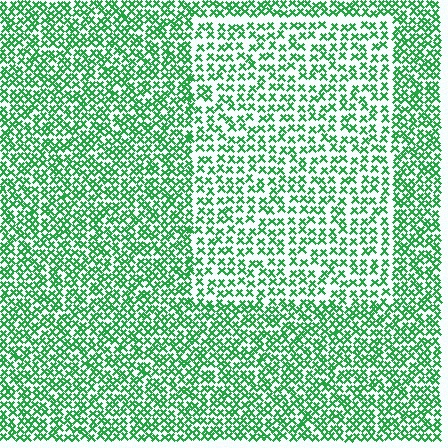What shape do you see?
I see a rectangle.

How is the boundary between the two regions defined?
The boundary is defined by a change in element density (approximately 1.6x ratio). All elements are the same color, size, and shape.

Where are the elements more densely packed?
The elements are more densely packed outside the rectangle boundary.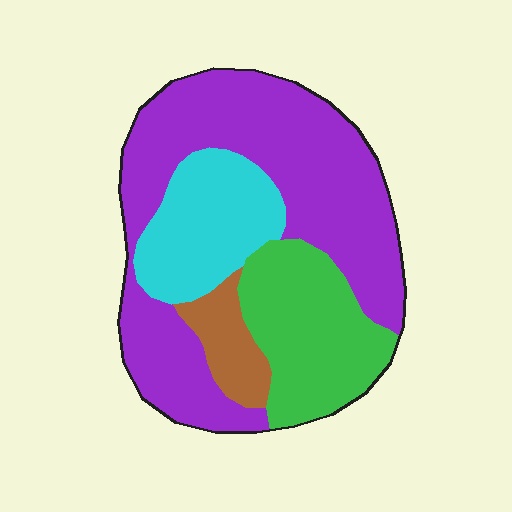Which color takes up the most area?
Purple, at roughly 50%.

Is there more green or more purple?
Purple.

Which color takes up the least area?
Brown, at roughly 10%.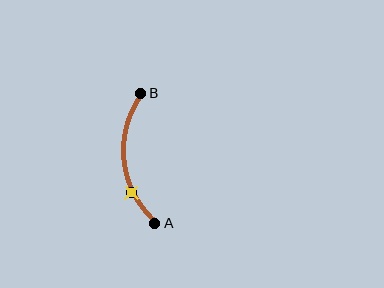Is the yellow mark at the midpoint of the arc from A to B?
No. The yellow mark lies on the arc but is closer to endpoint A. The arc midpoint would be at the point on the curve equidistant along the arc from both A and B.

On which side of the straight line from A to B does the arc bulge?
The arc bulges to the left of the straight line connecting A and B.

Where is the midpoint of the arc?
The arc midpoint is the point on the curve farthest from the straight line joining A and B. It sits to the left of that line.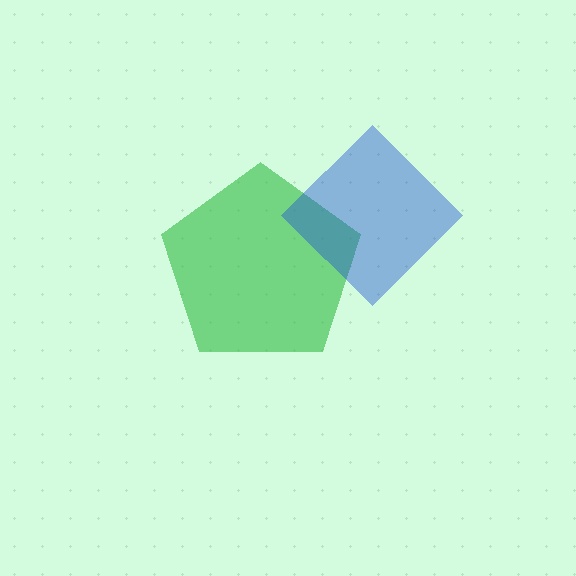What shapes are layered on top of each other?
The layered shapes are: a green pentagon, a blue diamond.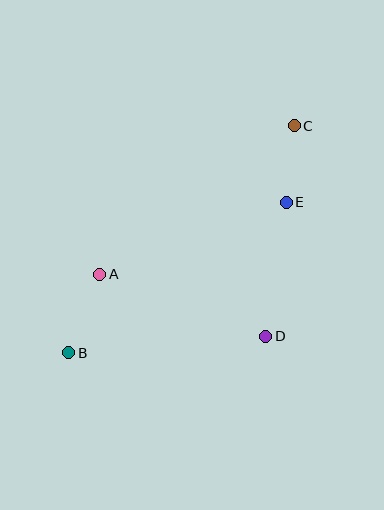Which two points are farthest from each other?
Points B and C are farthest from each other.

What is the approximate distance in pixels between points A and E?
The distance between A and E is approximately 200 pixels.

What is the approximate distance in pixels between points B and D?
The distance between B and D is approximately 198 pixels.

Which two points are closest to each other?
Points C and E are closest to each other.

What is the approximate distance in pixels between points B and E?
The distance between B and E is approximately 264 pixels.